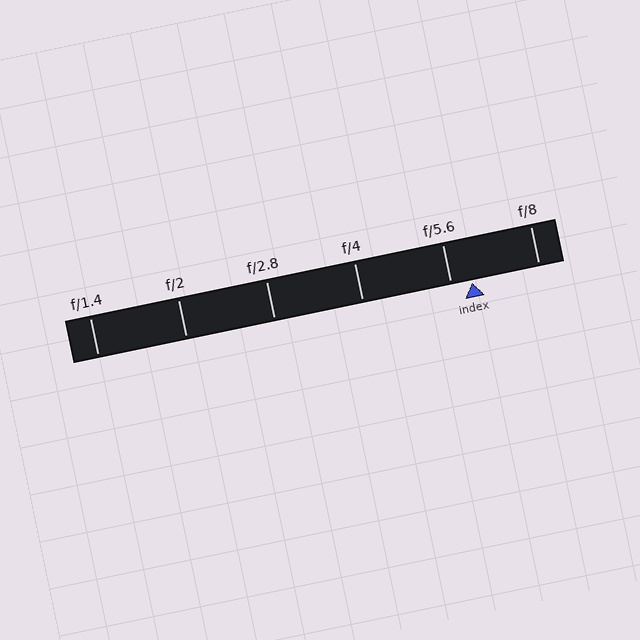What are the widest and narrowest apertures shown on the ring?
The widest aperture shown is f/1.4 and the narrowest is f/8.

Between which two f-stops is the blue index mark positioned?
The index mark is between f/5.6 and f/8.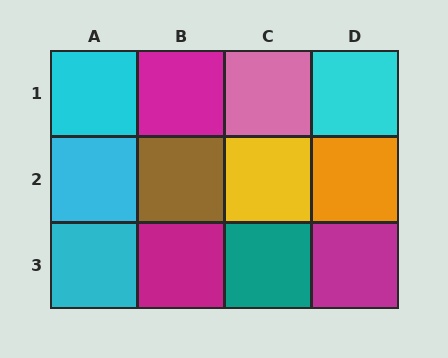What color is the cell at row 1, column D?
Cyan.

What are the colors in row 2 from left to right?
Cyan, brown, yellow, orange.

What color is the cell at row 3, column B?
Magenta.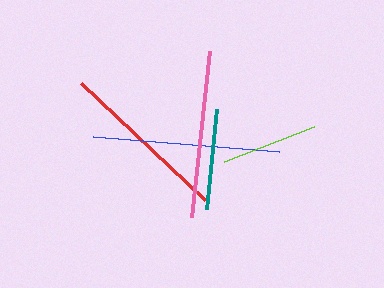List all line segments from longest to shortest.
From longest to shortest: blue, red, pink, teal, lime.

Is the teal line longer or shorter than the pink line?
The pink line is longer than the teal line.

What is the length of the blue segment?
The blue segment is approximately 187 pixels long.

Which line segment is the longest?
The blue line is the longest at approximately 187 pixels.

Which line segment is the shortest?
The lime line is the shortest at approximately 96 pixels.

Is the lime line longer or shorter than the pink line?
The pink line is longer than the lime line.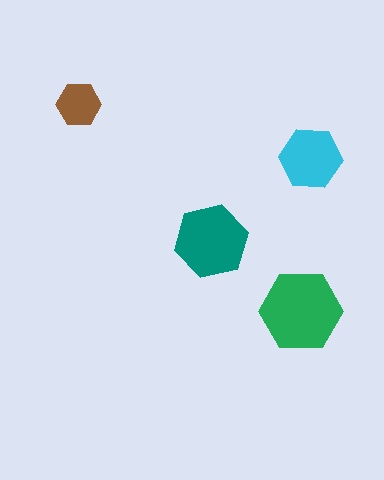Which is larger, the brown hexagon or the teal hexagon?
The teal one.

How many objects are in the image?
There are 4 objects in the image.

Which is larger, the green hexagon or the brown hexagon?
The green one.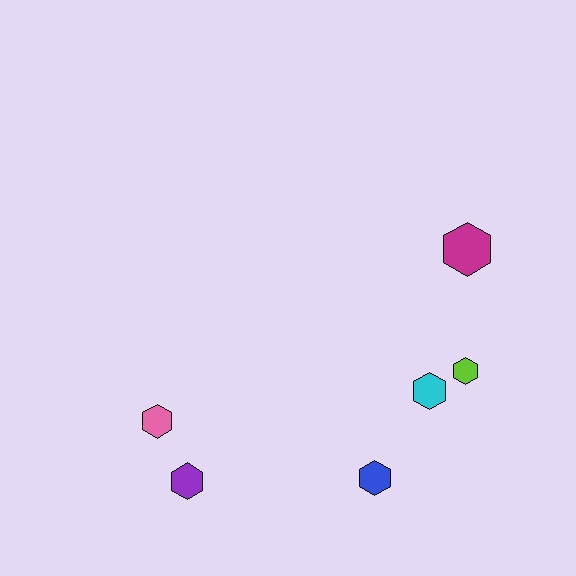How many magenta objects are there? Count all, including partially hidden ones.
There is 1 magenta object.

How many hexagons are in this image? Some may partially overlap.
There are 6 hexagons.